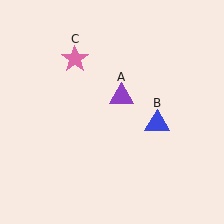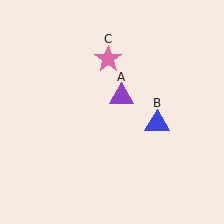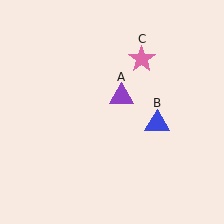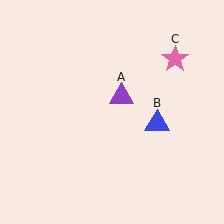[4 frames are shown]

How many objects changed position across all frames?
1 object changed position: pink star (object C).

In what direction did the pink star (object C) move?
The pink star (object C) moved right.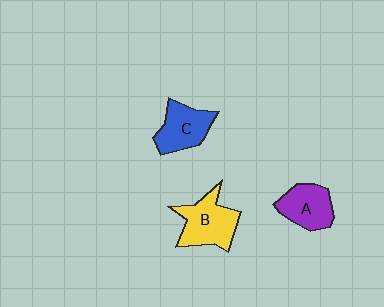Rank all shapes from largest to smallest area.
From largest to smallest: B (yellow), C (blue), A (purple).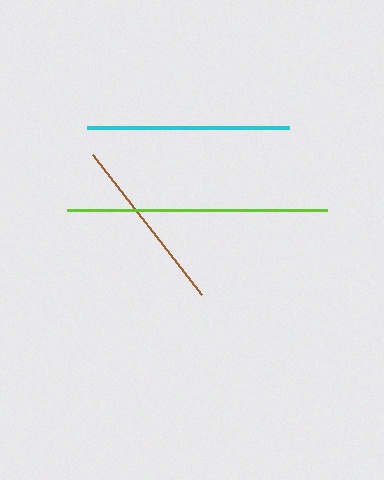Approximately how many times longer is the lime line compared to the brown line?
The lime line is approximately 1.5 times the length of the brown line.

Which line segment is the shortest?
The brown line is the shortest at approximately 177 pixels.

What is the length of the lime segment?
The lime segment is approximately 260 pixels long.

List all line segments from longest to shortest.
From longest to shortest: lime, cyan, brown.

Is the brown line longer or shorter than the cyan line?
The cyan line is longer than the brown line.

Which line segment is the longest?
The lime line is the longest at approximately 260 pixels.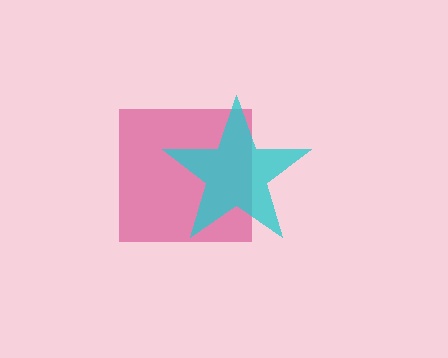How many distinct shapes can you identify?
There are 2 distinct shapes: a magenta square, a cyan star.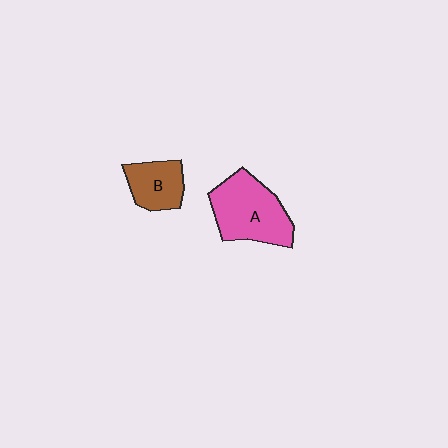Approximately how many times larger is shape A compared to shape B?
Approximately 1.7 times.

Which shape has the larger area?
Shape A (pink).